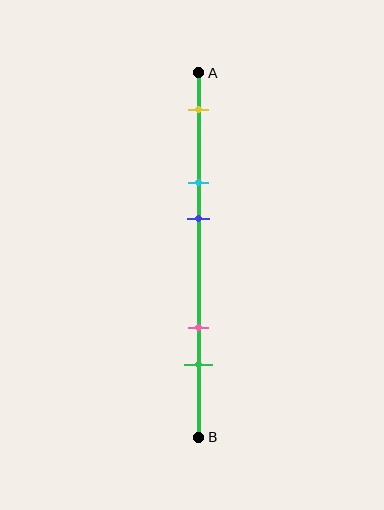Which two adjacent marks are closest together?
The cyan and blue marks are the closest adjacent pair.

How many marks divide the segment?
There are 5 marks dividing the segment.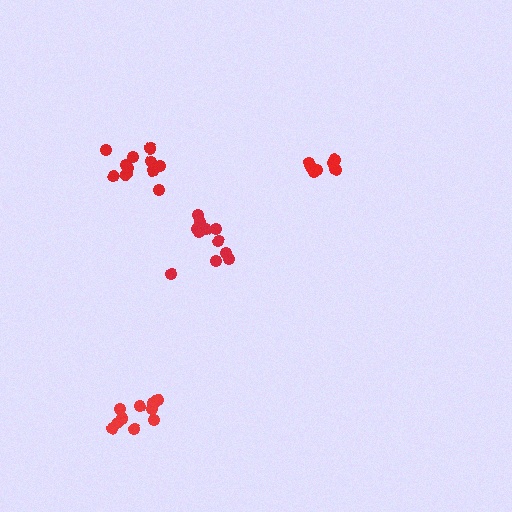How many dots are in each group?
Group 1: 10 dots, Group 2: 11 dots, Group 3: 7 dots, Group 4: 11 dots (39 total).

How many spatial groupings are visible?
There are 4 spatial groupings.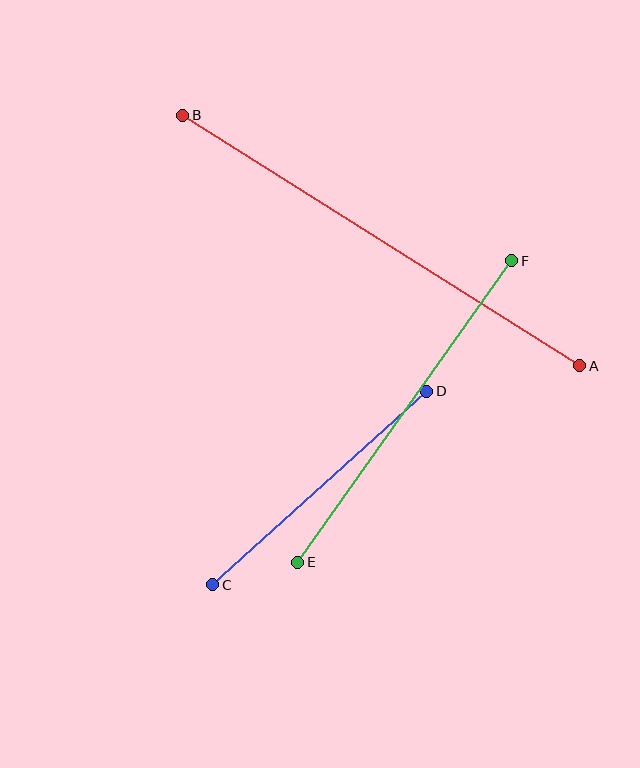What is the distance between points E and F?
The distance is approximately 370 pixels.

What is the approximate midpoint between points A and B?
The midpoint is at approximately (381, 240) pixels.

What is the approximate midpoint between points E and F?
The midpoint is at approximately (405, 412) pixels.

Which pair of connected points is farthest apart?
Points A and B are farthest apart.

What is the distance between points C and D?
The distance is approximately 289 pixels.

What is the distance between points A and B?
The distance is approximately 469 pixels.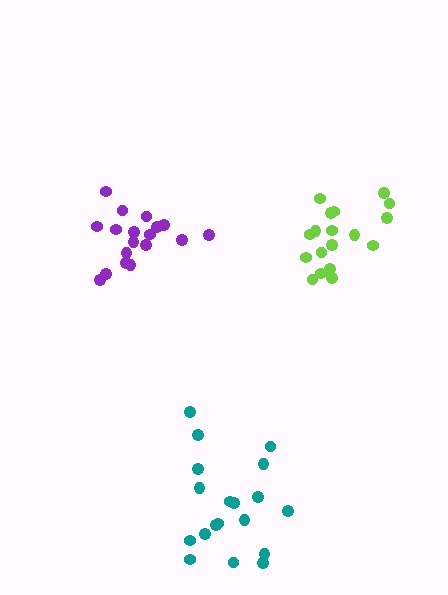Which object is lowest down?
The teal cluster is bottommost.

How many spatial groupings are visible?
There are 3 spatial groupings.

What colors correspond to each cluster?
The clusters are colored: teal, lime, purple.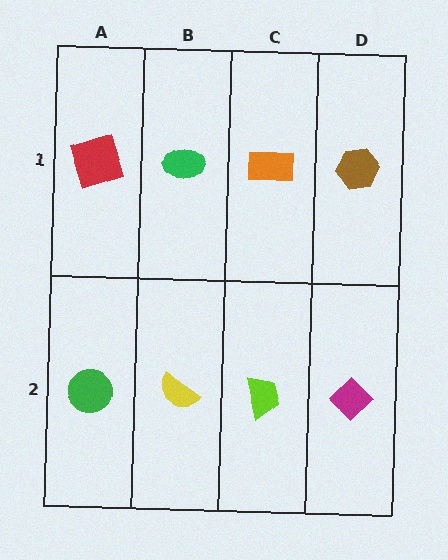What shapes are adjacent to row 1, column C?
A lime trapezoid (row 2, column C), a green ellipse (row 1, column B), a brown hexagon (row 1, column D).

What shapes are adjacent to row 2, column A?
A red square (row 1, column A), a yellow semicircle (row 2, column B).